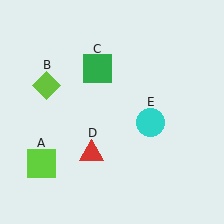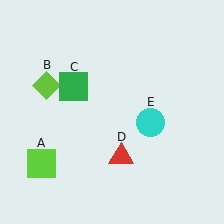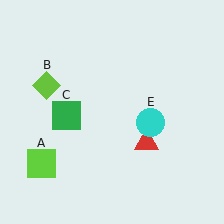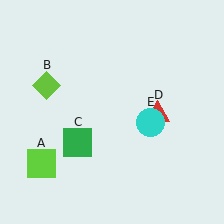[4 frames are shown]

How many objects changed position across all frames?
2 objects changed position: green square (object C), red triangle (object D).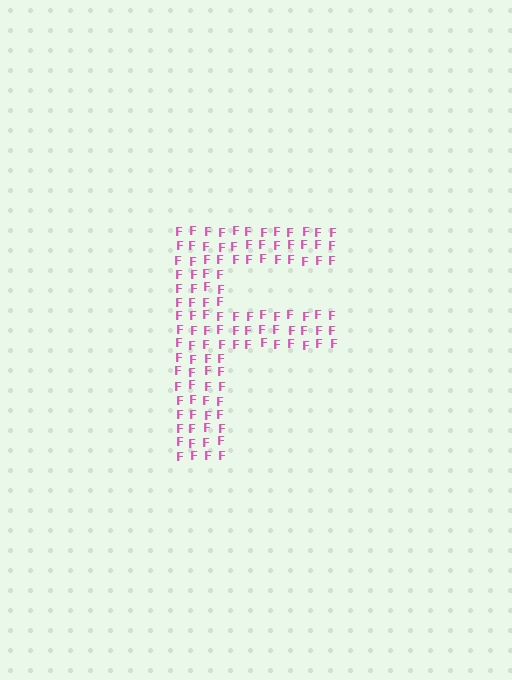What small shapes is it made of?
It is made of small letter F's.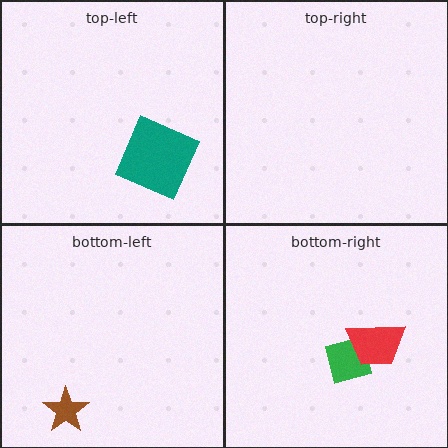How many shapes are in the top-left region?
1.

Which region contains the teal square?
The top-left region.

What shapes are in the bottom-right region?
The green square, the red trapezoid.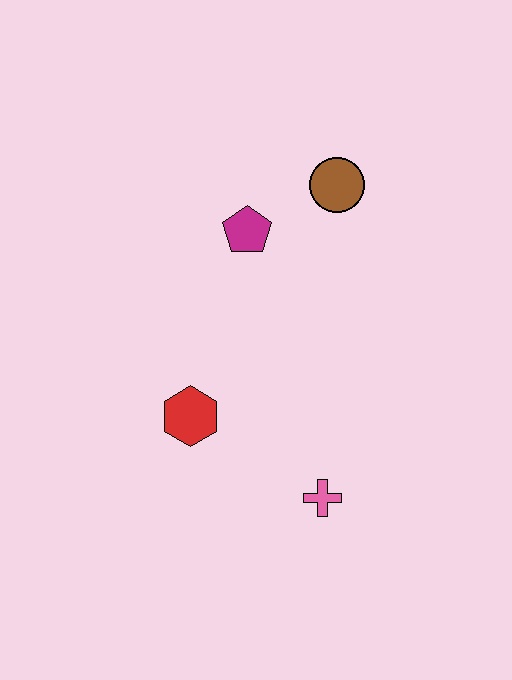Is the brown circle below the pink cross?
No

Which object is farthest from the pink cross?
The brown circle is farthest from the pink cross.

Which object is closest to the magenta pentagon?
The brown circle is closest to the magenta pentagon.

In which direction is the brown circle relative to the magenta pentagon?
The brown circle is to the right of the magenta pentagon.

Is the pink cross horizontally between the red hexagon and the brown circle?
Yes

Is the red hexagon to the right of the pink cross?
No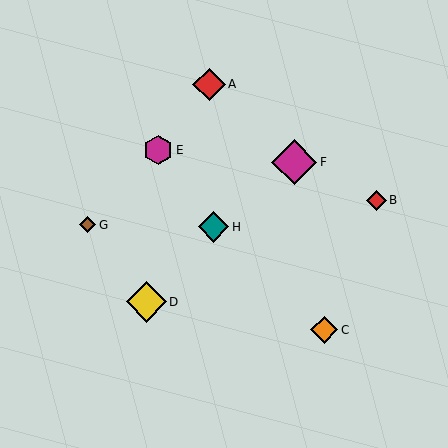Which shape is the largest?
The magenta diamond (labeled F) is the largest.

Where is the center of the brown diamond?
The center of the brown diamond is at (88, 225).